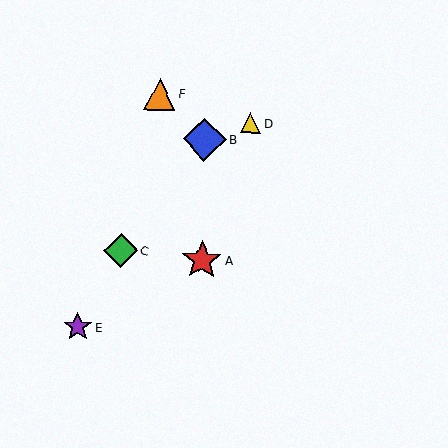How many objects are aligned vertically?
2 objects (A, B) are aligned vertically.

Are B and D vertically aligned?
No, B is at x≈204 and D is at x≈250.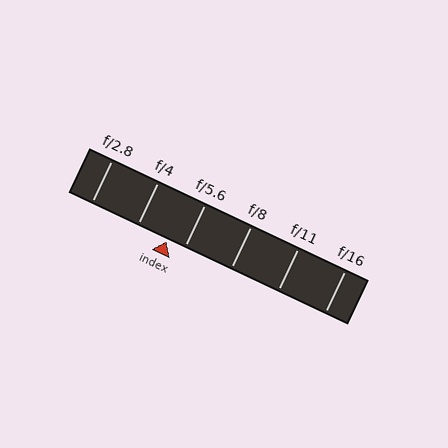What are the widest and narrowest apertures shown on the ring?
The widest aperture shown is f/2.8 and the narrowest is f/16.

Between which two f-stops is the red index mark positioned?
The index mark is between f/4 and f/5.6.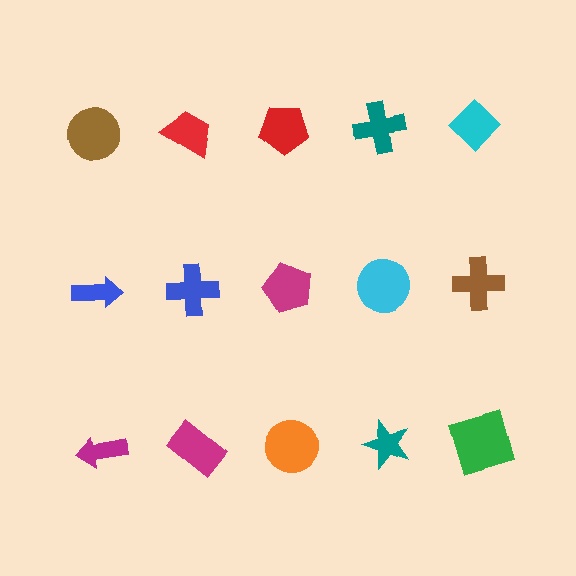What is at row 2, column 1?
A blue arrow.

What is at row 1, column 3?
A red pentagon.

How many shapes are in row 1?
5 shapes.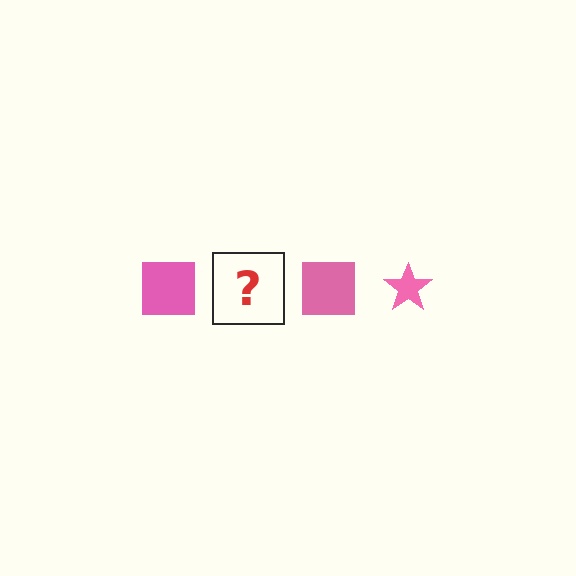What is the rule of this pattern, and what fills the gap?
The rule is that the pattern cycles through square, star shapes in pink. The gap should be filled with a pink star.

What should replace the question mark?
The question mark should be replaced with a pink star.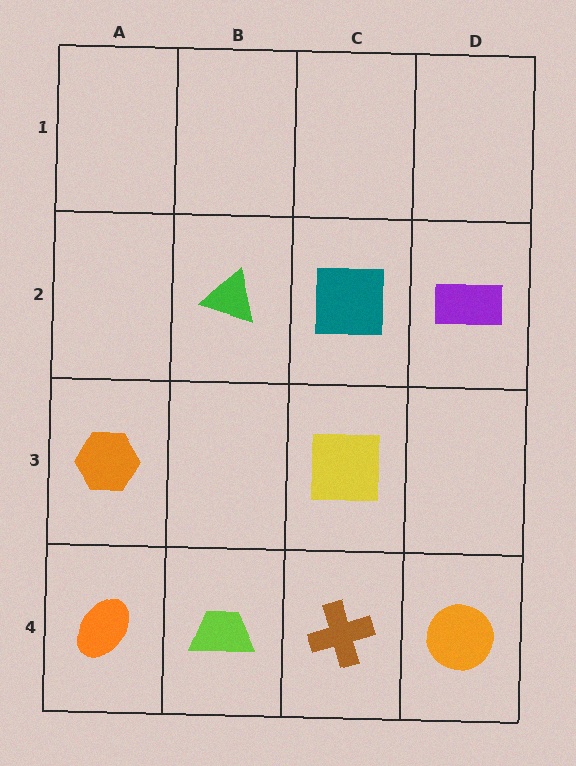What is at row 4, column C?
A brown cross.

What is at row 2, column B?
A green triangle.